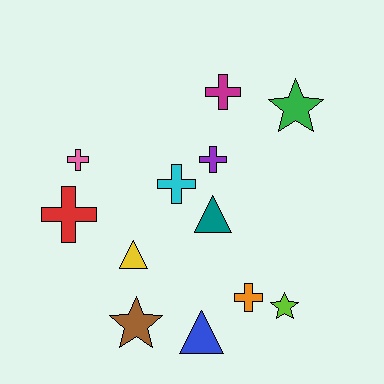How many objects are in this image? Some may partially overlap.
There are 12 objects.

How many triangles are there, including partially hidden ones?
There are 3 triangles.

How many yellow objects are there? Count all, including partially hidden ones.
There is 1 yellow object.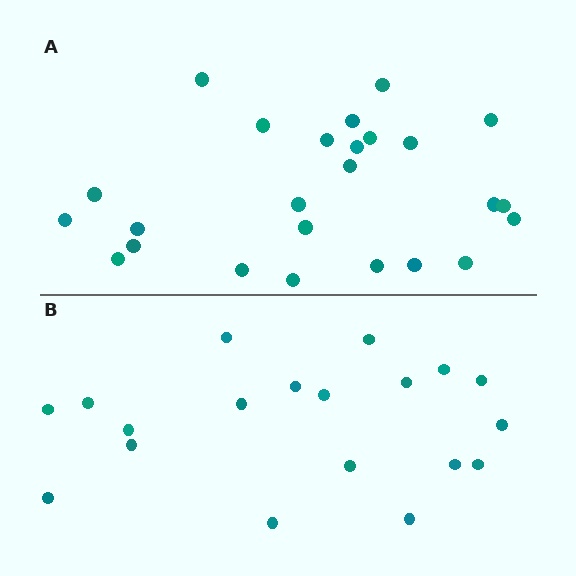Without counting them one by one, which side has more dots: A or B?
Region A (the top region) has more dots.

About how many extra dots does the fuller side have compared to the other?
Region A has about 6 more dots than region B.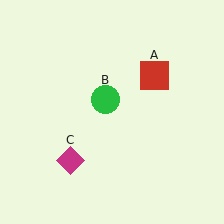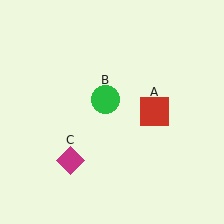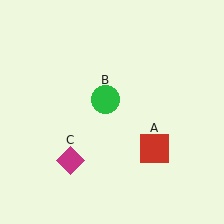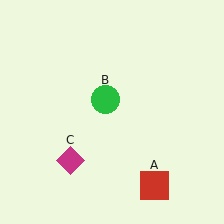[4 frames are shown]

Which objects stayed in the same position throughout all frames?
Green circle (object B) and magenta diamond (object C) remained stationary.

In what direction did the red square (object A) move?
The red square (object A) moved down.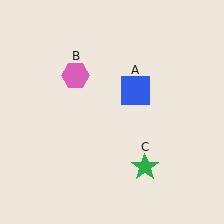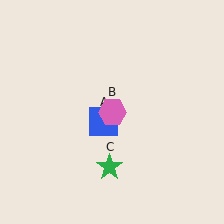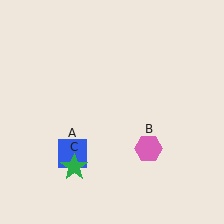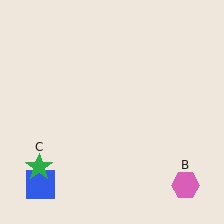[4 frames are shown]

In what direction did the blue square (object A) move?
The blue square (object A) moved down and to the left.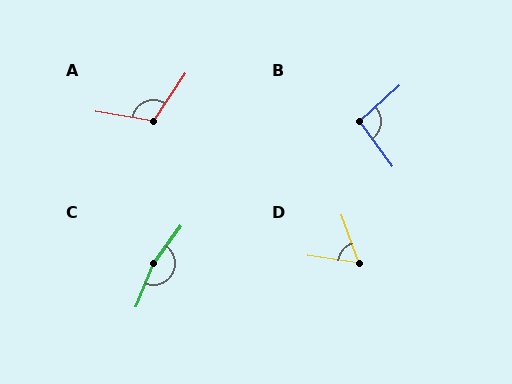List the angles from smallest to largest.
D (62°), B (96°), A (114°), C (167°).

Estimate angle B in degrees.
Approximately 96 degrees.